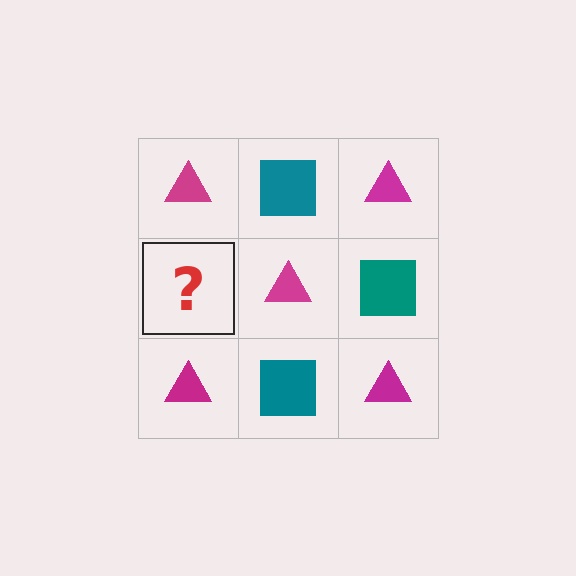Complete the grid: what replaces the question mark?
The question mark should be replaced with a teal square.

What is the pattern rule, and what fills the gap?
The rule is that it alternates magenta triangle and teal square in a checkerboard pattern. The gap should be filled with a teal square.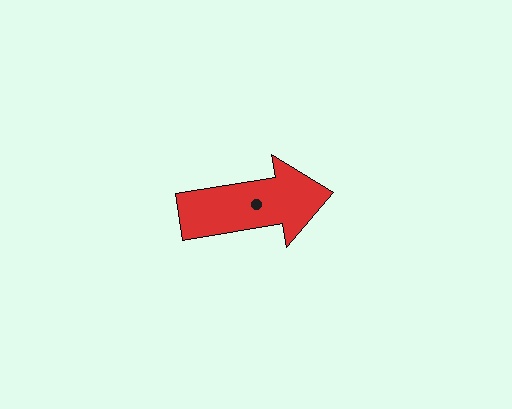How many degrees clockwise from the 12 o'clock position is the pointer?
Approximately 81 degrees.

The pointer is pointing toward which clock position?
Roughly 3 o'clock.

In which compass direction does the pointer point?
East.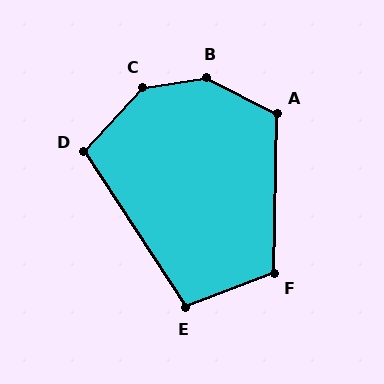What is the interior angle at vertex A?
Approximately 116 degrees (obtuse).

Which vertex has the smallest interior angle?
E, at approximately 102 degrees.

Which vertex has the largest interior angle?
B, at approximately 144 degrees.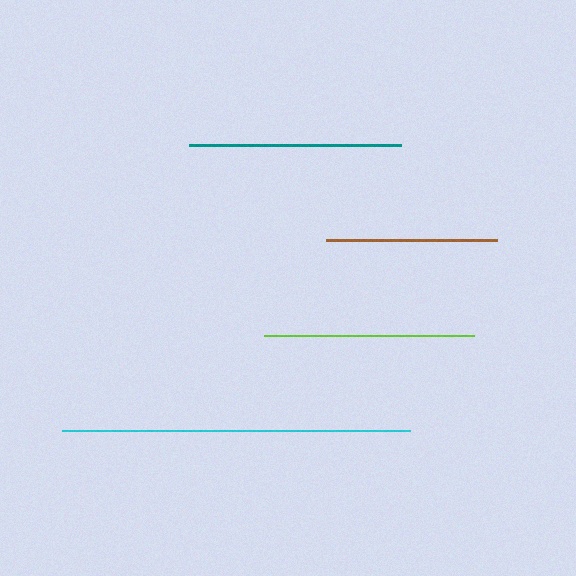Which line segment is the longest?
The cyan line is the longest at approximately 349 pixels.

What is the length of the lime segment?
The lime segment is approximately 210 pixels long.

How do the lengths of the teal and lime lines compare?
The teal and lime lines are approximately the same length.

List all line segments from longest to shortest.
From longest to shortest: cyan, teal, lime, brown.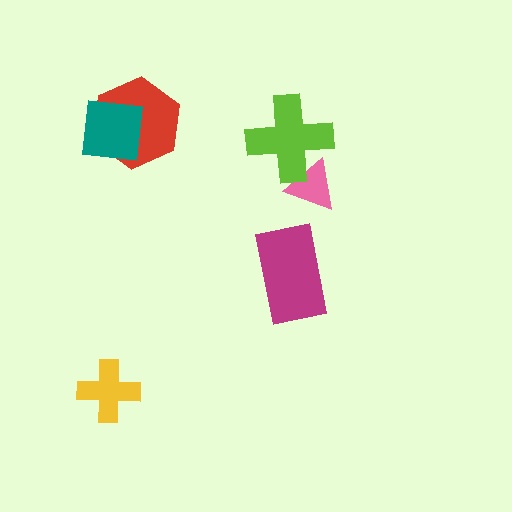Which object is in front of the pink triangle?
The lime cross is in front of the pink triangle.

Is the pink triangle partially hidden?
Yes, it is partially covered by another shape.